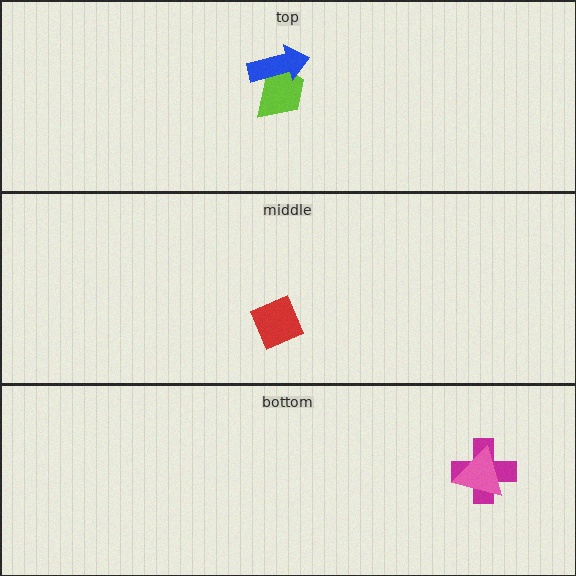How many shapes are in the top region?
2.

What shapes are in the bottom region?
The magenta cross, the pink triangle.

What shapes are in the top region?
The lime trapezoid, the blue arrow.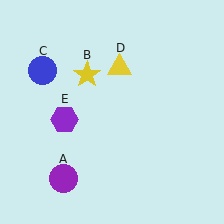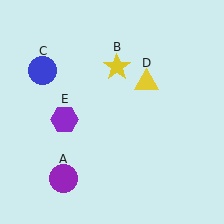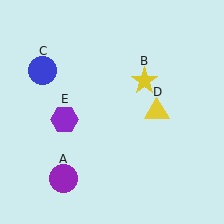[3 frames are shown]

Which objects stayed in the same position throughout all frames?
Purple circle (object A) and blue circle (object C) and purple hexagon (object E) remained stationary.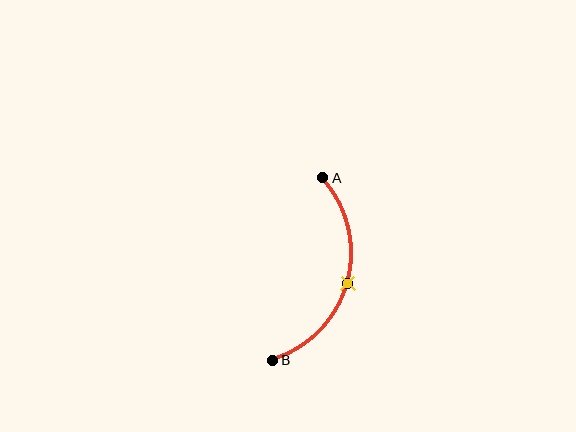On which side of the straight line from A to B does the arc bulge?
The arc bulges to the right of the straight line connecting A and B.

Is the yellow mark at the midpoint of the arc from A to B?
Yes. The yellow mark lies on the arc at equal arc-length from both A and B — it is the arc midpoint.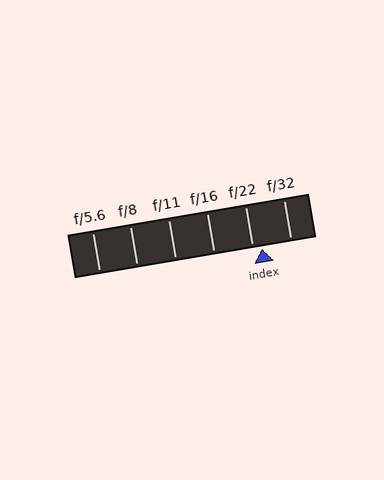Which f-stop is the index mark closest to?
The index mark is closest to f/22.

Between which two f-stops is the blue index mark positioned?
The index mark is between f/22 and f/32.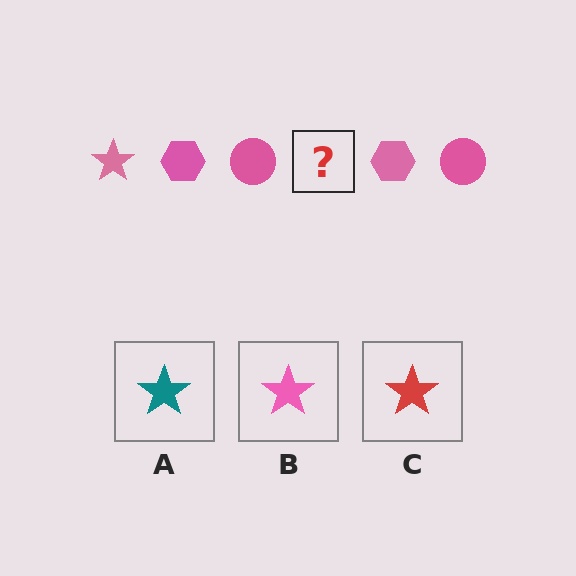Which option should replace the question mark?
Option B.